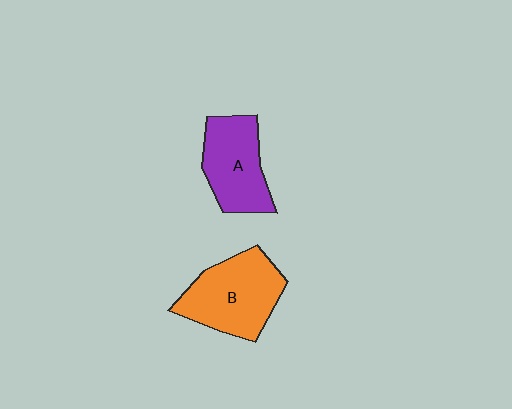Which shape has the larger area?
Shape B (orange).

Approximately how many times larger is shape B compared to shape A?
Approximately 1.2 times.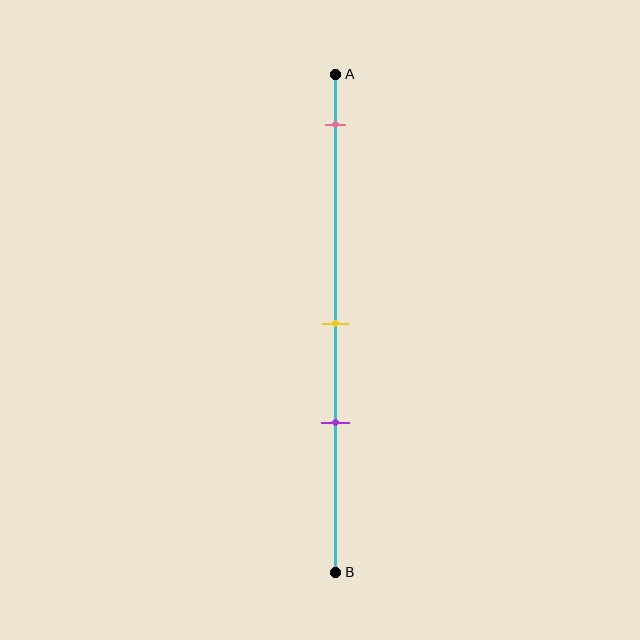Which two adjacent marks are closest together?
The yellow and purple marks are the closest adjacent pair.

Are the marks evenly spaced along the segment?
No, the marks are not evenly spaced.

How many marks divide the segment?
There are 3 marks dividing the segment.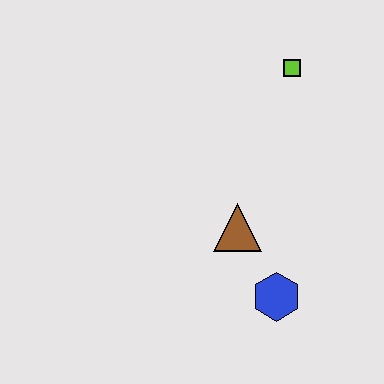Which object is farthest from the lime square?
The blue hexagon is farthest from the lime square.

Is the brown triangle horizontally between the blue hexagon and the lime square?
No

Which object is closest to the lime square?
The brown triangle is closest to the lime square.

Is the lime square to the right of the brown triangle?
Yes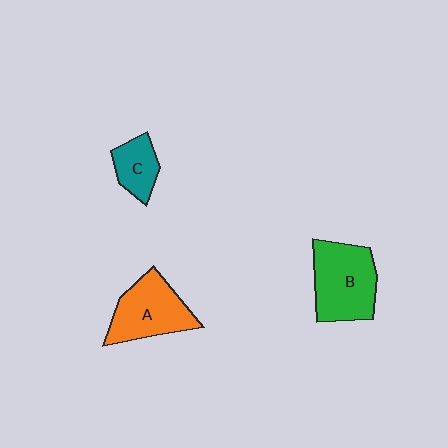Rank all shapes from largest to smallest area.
From largest to smallest: B (green), A (orange), C (teal).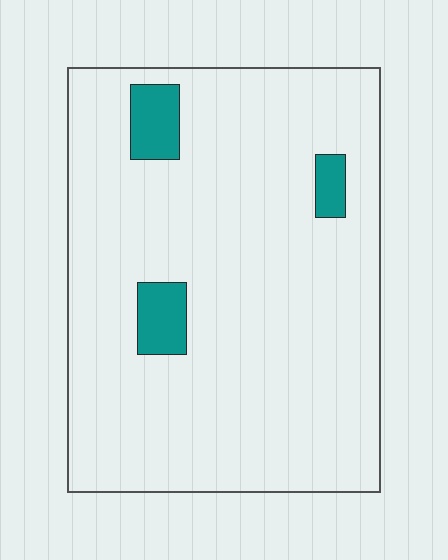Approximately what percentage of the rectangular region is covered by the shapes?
Approximately 5%.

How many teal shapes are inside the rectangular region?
3.